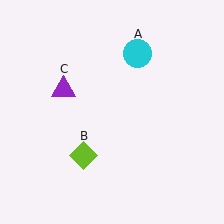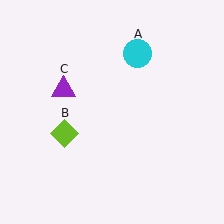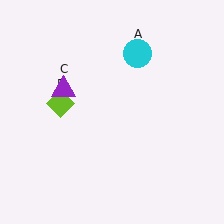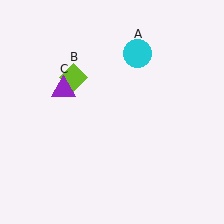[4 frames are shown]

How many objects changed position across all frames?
1 object changed position: lime diamond (object B).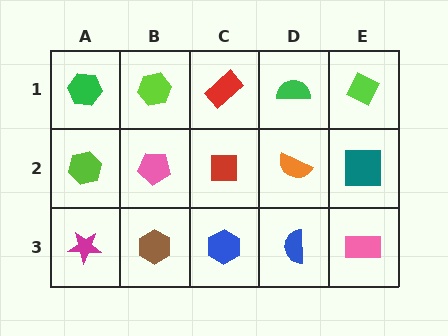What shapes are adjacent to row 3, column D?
An orange semicircle (row 2, column D), a blue hexagon (row 3, column C), a pink rectangle (row 3, column E).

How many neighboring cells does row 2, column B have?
4.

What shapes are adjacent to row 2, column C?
A red rectangle (row 1, column C), a blue hexagon (row 3, column C), a pink pentagon (row 2, column B), an orange semicircle (row 2, column D).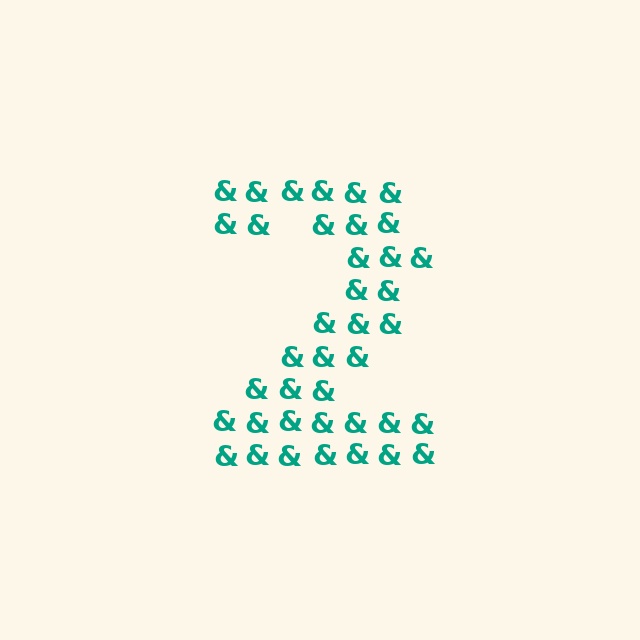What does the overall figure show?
The overall figure shows the digit 2.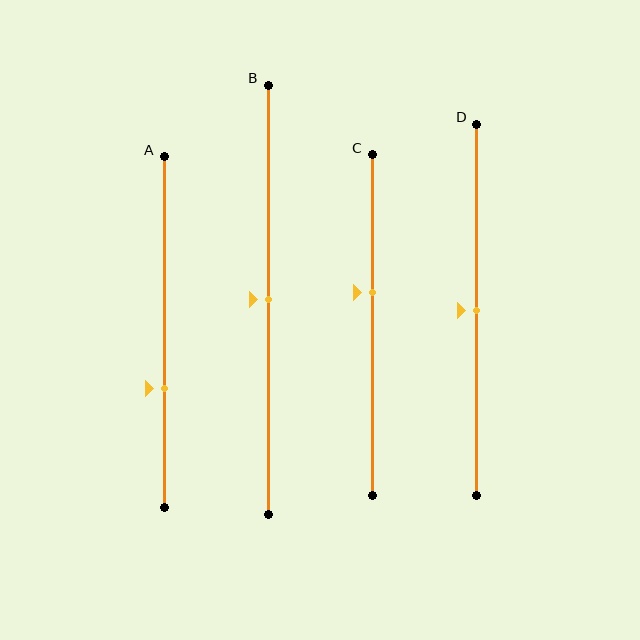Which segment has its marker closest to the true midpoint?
Segment B has its marker closest to the true midpoint.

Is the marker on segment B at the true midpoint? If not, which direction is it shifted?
Yes, the marker on segment B is at the true midpoint.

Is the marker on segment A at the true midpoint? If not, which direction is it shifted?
No, the marker on segment A is shifted downward by about 16% of the segment length.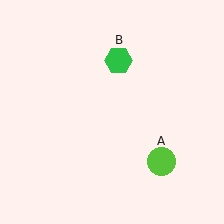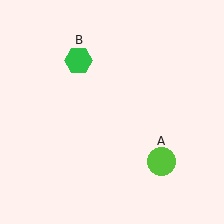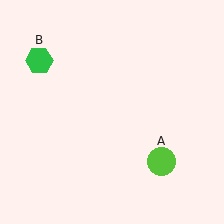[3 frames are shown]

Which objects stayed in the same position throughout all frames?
Lime circle (object A) remained stationary.